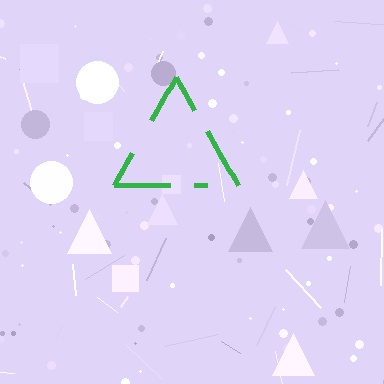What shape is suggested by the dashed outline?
The dashed outline suggests a triangle.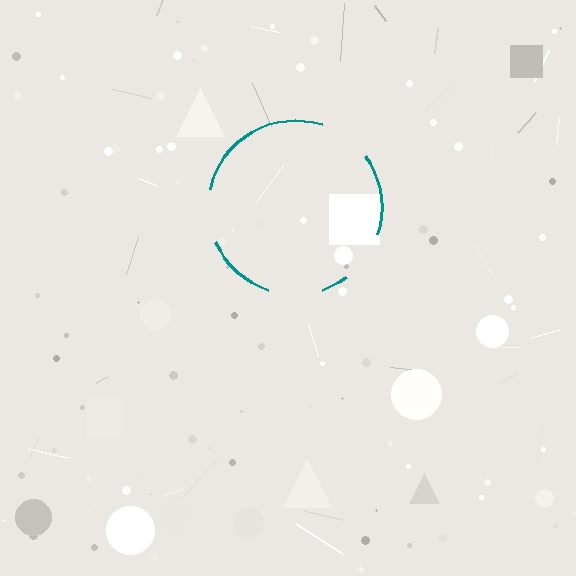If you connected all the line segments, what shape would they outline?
They would outline a circle.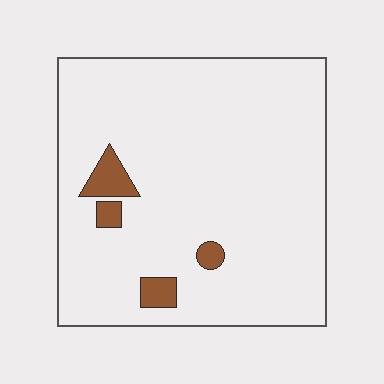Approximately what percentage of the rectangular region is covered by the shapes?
Approximately 5%.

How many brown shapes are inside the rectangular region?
4.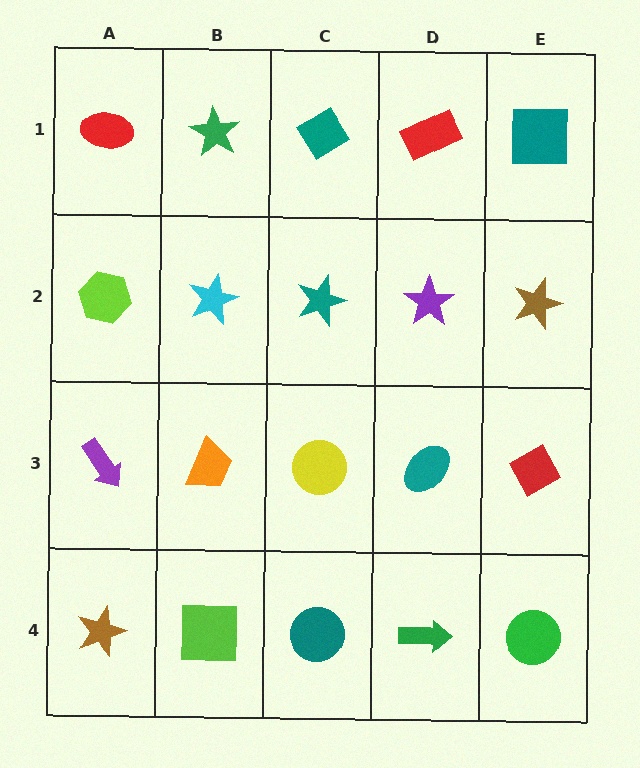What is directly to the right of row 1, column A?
A green star.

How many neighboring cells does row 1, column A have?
2.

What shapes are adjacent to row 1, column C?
A teal star (row 2, column C), a green star (row 1, column B), a red rectangle (row 1, column D).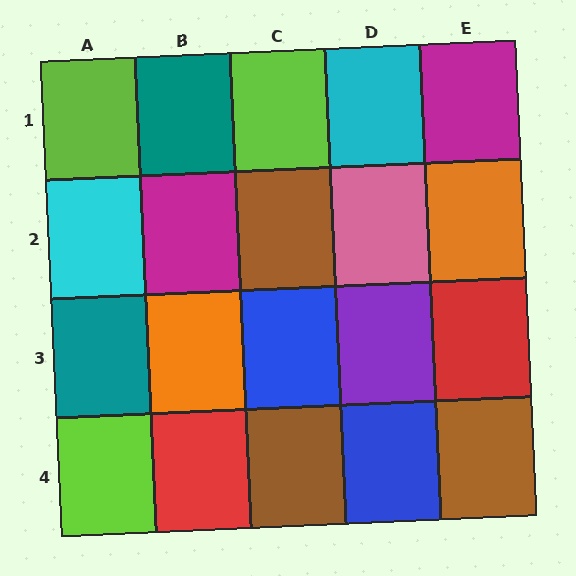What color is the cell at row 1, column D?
Cyan.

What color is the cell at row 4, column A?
Lime.